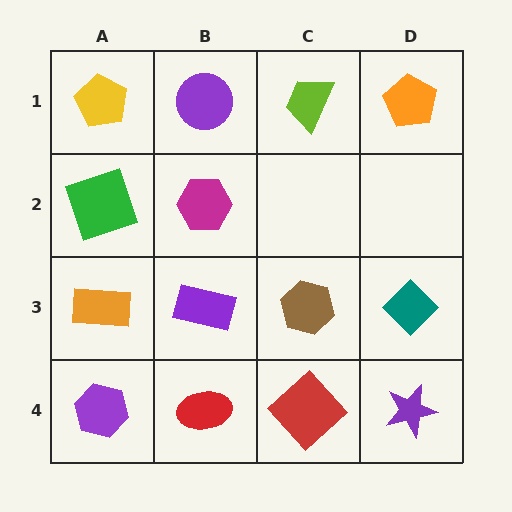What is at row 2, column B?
A magenta hexagon.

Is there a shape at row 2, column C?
No, that cell is empty.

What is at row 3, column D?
A teal diamond.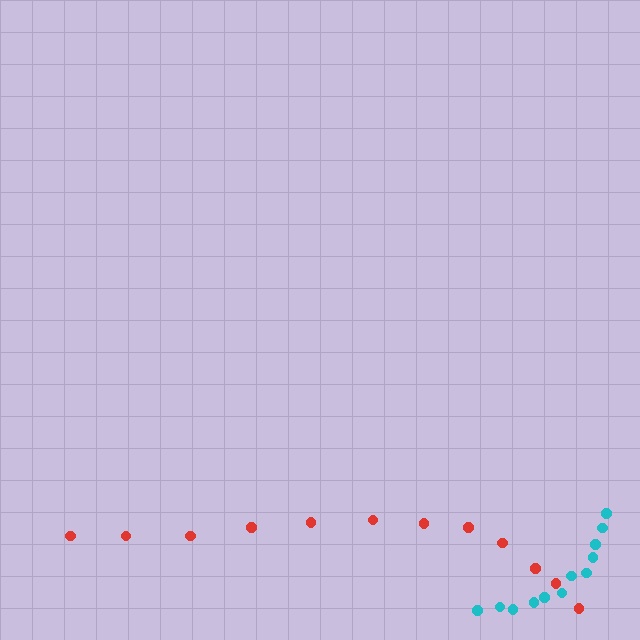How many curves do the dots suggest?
There are 2 distinct paths.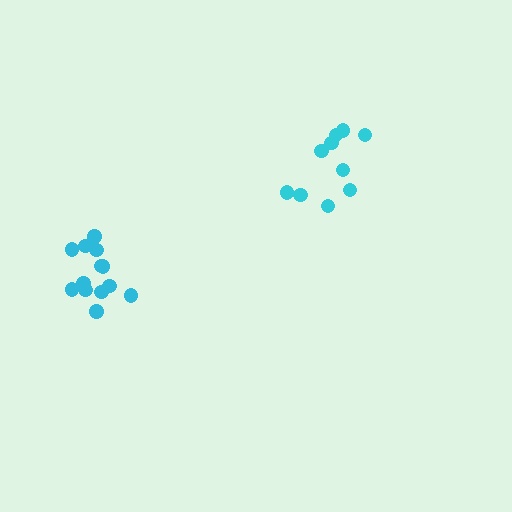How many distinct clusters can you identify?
There are 2 distinct clusters.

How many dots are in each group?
Group 1: 13 dots, Group 2: 10 dots (23 total).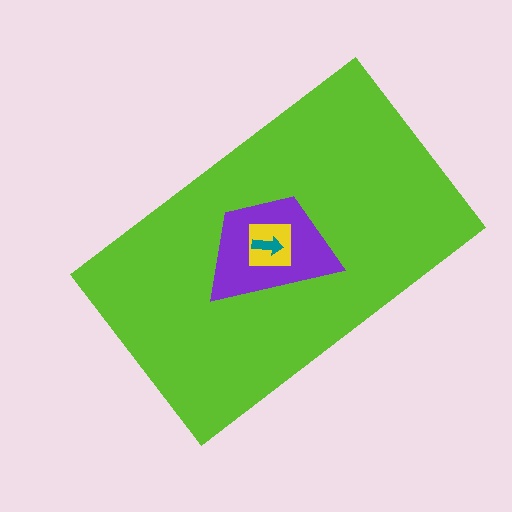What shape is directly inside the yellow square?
The teal arrow.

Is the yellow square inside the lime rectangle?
Yes.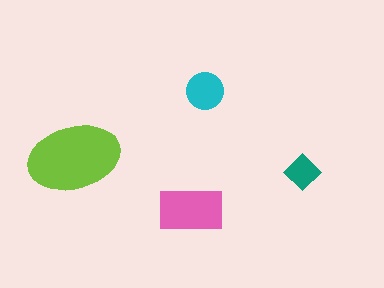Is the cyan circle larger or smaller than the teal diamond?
Larger.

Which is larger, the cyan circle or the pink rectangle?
The pink rectangle.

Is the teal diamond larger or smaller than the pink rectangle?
Smaller.